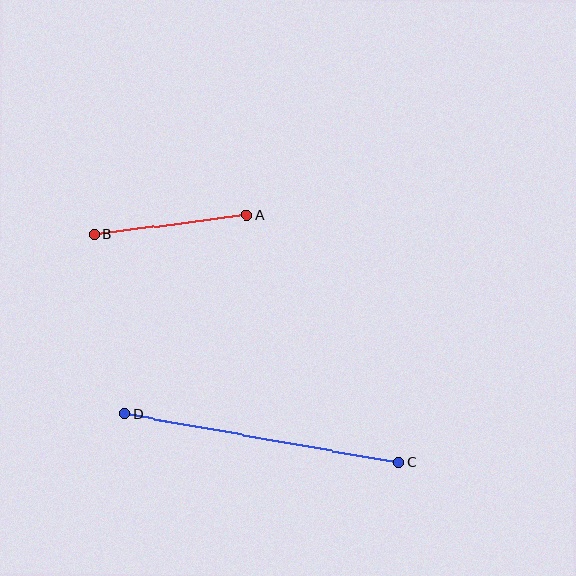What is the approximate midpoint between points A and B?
The midpoint is at approximately (170, 224) pixels.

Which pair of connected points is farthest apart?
Points C and D are farthest apart.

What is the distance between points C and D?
The distance is approximately 279 pixels.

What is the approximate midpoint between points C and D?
The midpoint is at approximately (262, 438) pixels.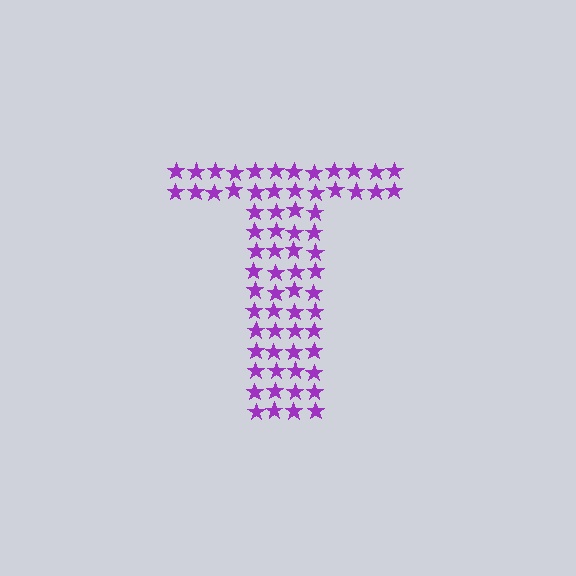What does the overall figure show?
The overall figure shows the letter T.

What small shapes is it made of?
It is made of small stars.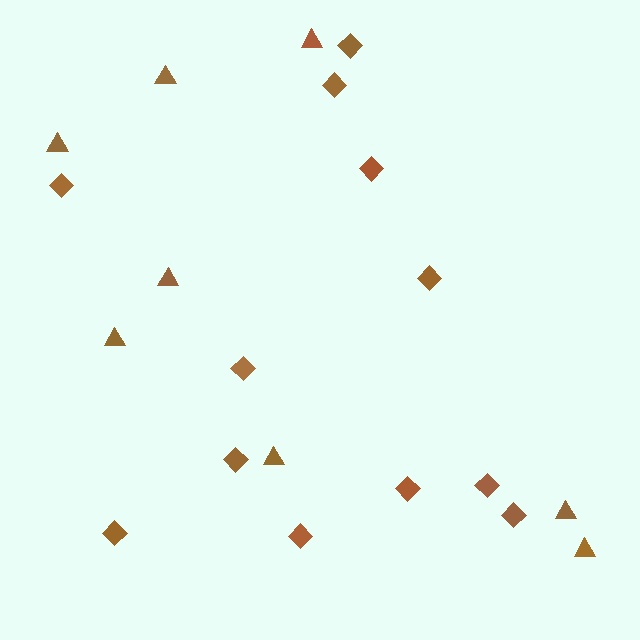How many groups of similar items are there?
There are 2 groups: one group of triangles (8) and one group of diamonds (12).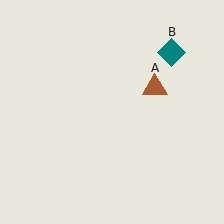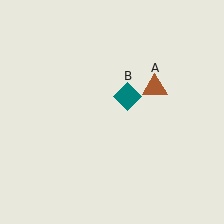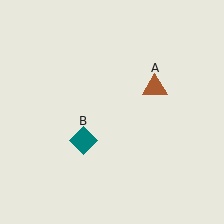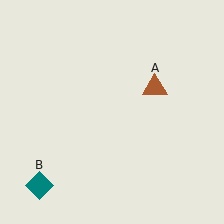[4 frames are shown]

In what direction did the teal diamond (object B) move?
The teal diamond (object B) moved down and to the left.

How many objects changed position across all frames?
1 object changed position: teal diamond (object B).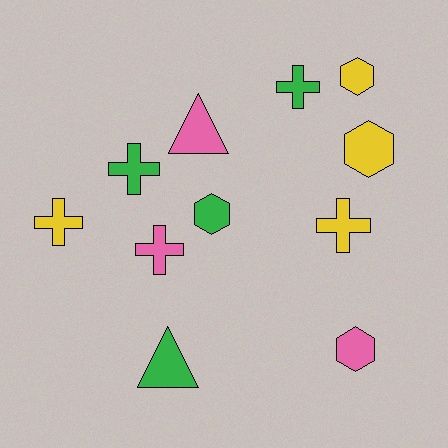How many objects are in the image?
There are 11 objects.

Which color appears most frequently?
Green, with 4 objects.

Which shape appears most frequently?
Cross, with 5 objects.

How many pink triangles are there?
There is 1 pink triangle.